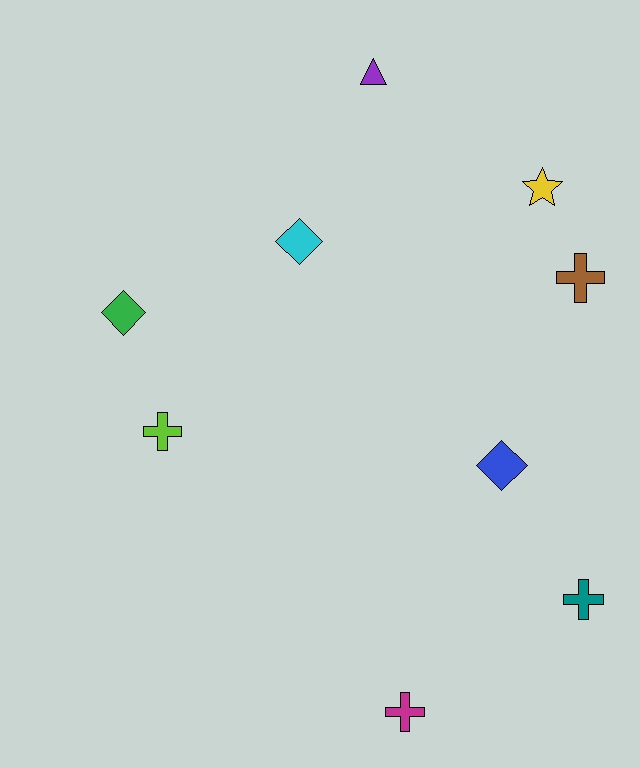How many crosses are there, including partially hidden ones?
There are 4 crosses.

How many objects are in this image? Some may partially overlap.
There are 9 objects.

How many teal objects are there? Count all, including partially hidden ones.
There is 1 teal object.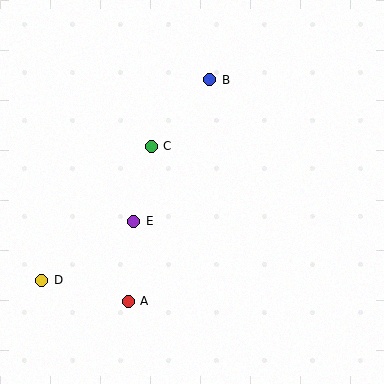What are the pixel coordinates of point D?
Point D is at (42, 280).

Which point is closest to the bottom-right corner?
Point A is closest to the bottom-right corner.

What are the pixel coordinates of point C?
Point C is at (151, 146).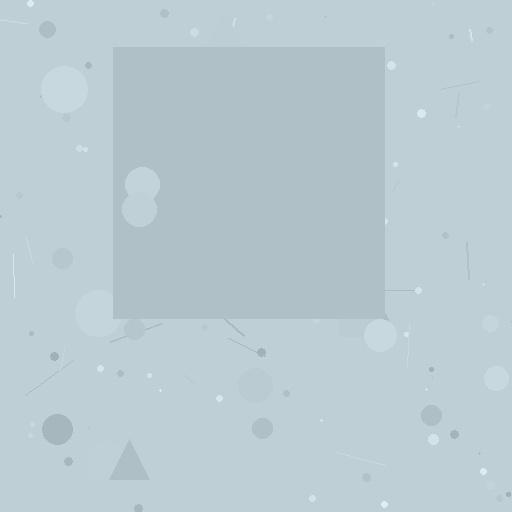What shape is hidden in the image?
A square is hidden in the image.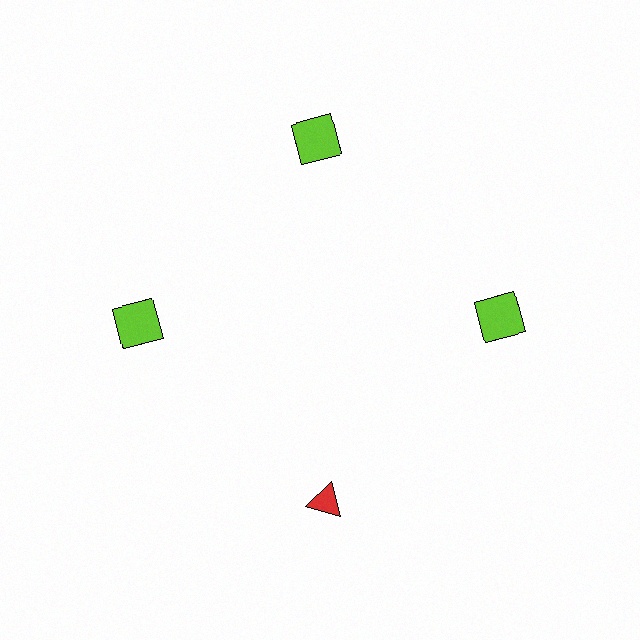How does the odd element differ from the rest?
It differs in both color (red instead of lime) and shape (triangle instead of square).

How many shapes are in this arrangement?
There are 4 shapes arranged in a ring pattern.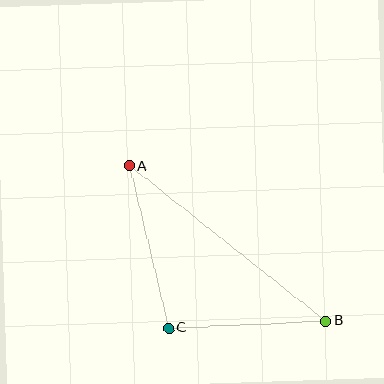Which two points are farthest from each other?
Points A and B are farthest from each other.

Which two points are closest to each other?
Points B and C are closest to each other.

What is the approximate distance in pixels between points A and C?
The distance between A and C is approximately 167 pixels.